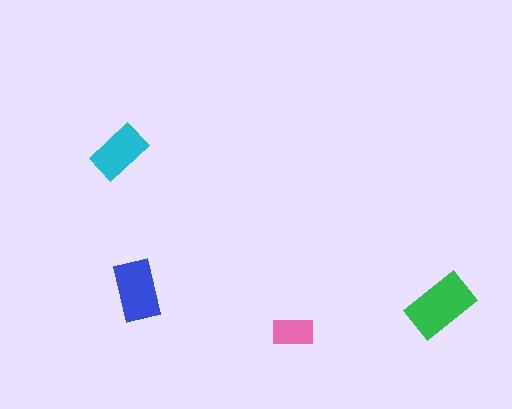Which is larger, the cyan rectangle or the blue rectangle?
The blue one.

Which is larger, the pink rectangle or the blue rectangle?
The blue one.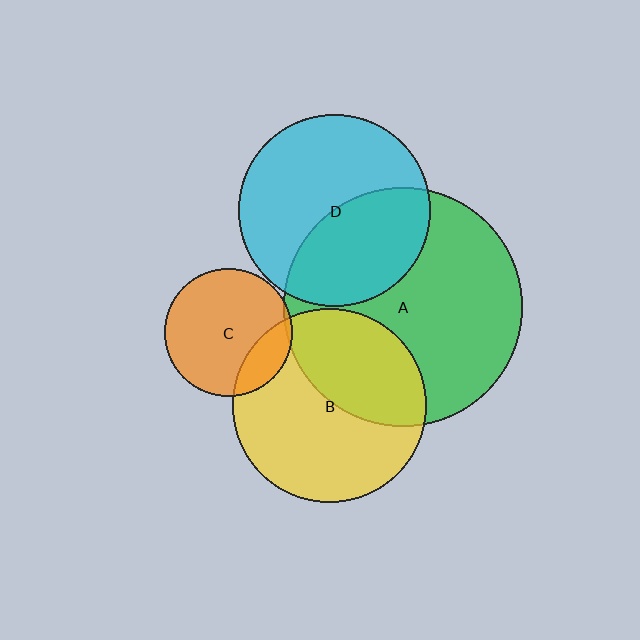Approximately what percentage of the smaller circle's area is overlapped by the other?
Approximately 20%.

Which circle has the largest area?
Circle A (green).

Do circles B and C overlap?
Yes.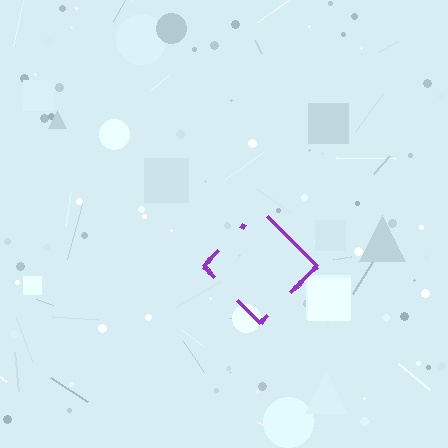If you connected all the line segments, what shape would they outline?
They would outline a diamond.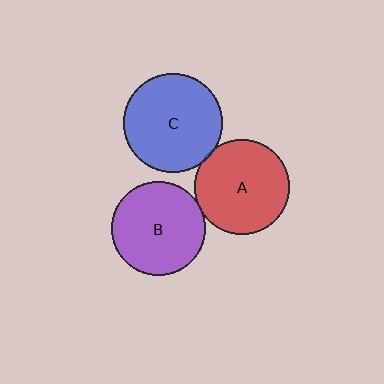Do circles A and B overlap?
Yes.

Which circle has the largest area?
Circle C (blue).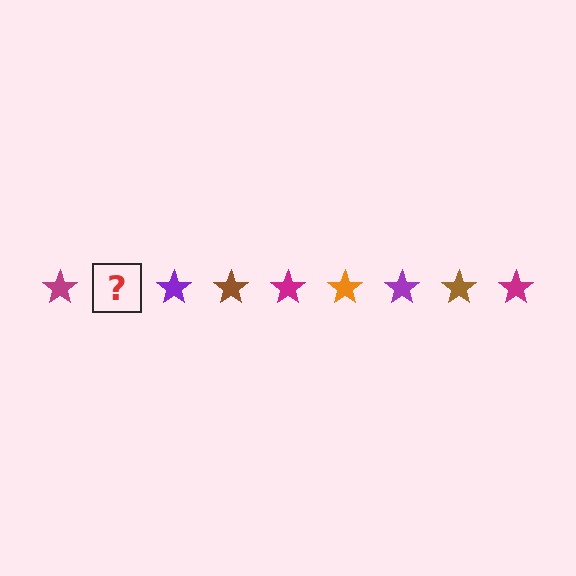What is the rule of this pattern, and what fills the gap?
The rule is that the pattern cycles through magenta, orange, purple, brown stars. The gap should be filled with an orange star.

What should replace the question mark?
The question mark should be replaced with an orange star.